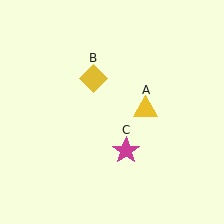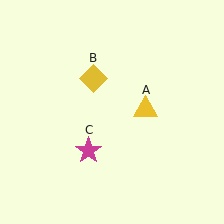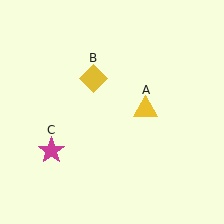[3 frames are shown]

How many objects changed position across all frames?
1 object changed position: magenta star (object C).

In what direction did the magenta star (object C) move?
The magenta star (object C) moved left.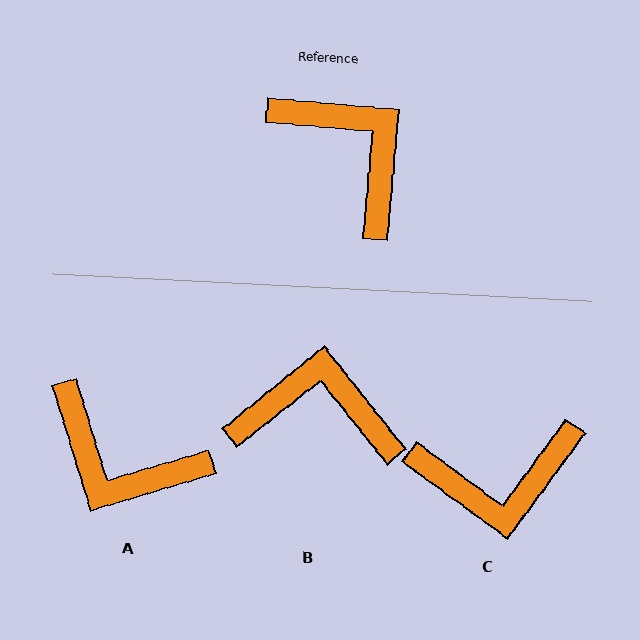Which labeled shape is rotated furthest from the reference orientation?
A, about 158 degrees away.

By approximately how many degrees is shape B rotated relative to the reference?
Approximately 44 degrees counter-clockwise.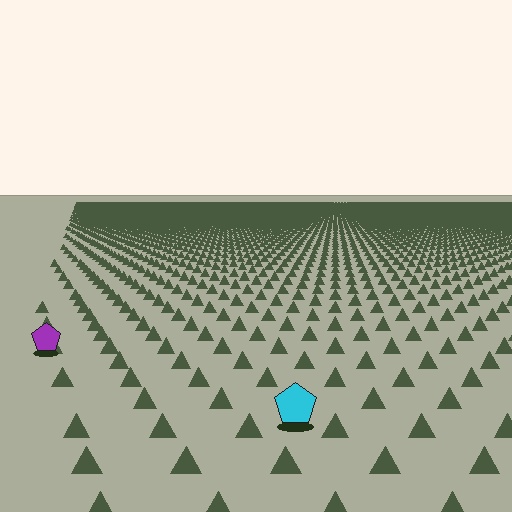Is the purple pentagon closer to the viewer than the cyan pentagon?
No. The cyan pentagon is closer — you can tell from the texture gradient: the ground texture is coarser near it.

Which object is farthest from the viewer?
The purple pentagon is farthest from the viewer. It appears smaller and the ground texture around it is denser.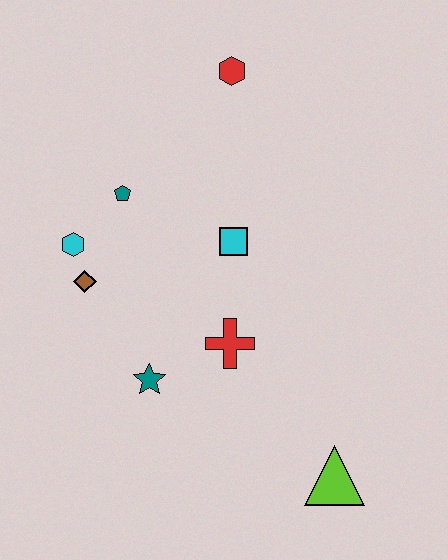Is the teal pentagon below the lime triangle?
No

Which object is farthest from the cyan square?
The lime triangle is farthest from the cyan square.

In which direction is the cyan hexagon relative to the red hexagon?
The cyan hexagon is below the red hexagon.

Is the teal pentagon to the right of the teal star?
No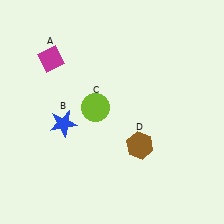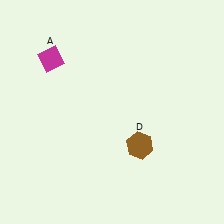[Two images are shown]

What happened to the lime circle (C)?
The lime circle (C) was removed in Image 2. It was in the top-left area of Image 1.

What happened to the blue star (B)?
The blue star (B) was removed in Image 2. It was in the bottom-left area of Image 1.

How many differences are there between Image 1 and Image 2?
There are 2 differences between the two images.